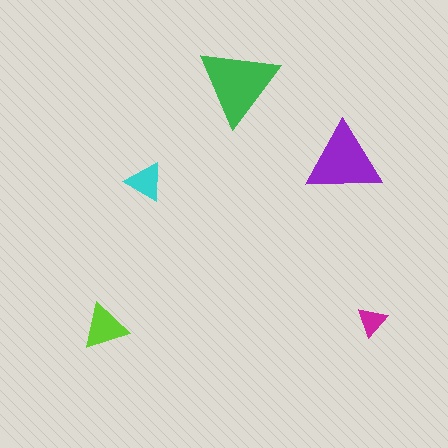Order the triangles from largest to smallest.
the green one, the purple one, the lime one, the cyan one, the magenta one.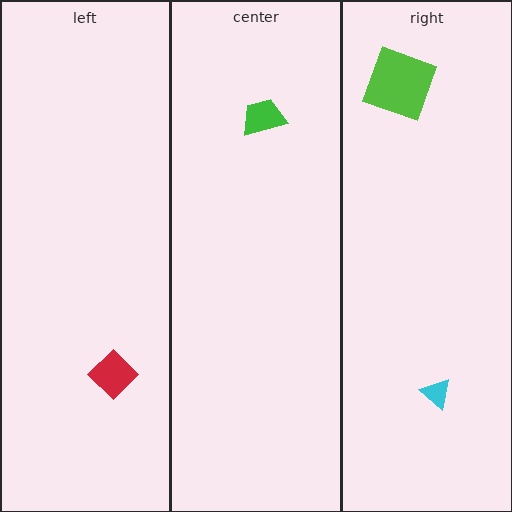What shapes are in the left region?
The red diamond.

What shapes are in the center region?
The green trapezoid.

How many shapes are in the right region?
2.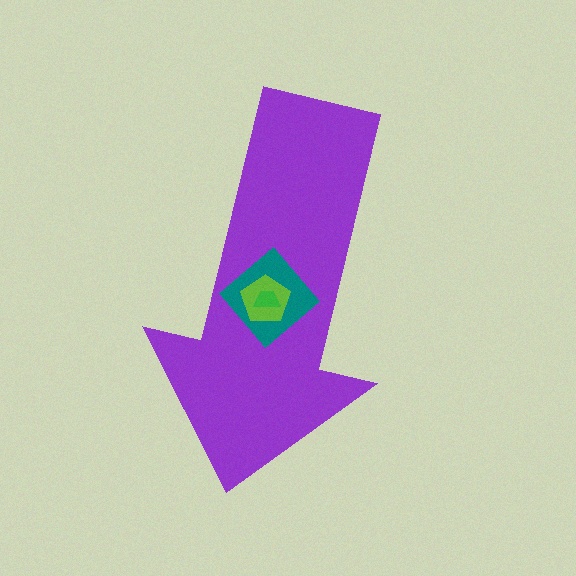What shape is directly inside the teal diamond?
The lime pentagon.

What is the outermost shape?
The purple arrow.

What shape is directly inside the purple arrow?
The teal diamond.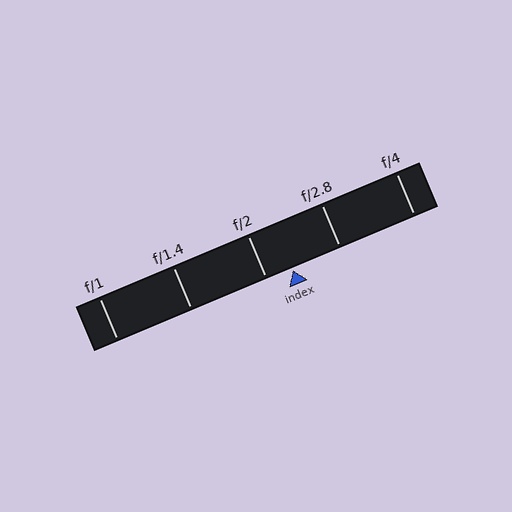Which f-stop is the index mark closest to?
The index mark is closest to f/2.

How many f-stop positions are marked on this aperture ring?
There are 5 f-stop positions marked.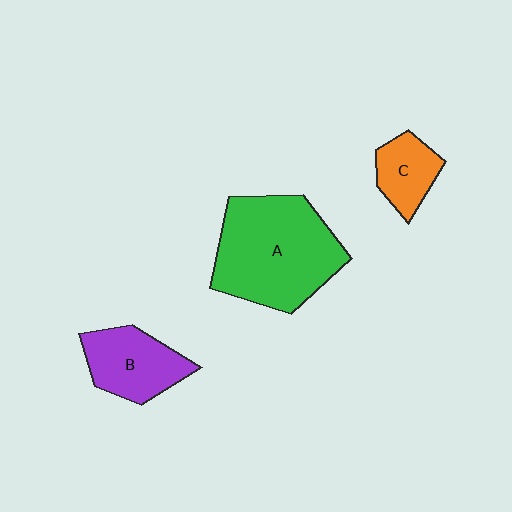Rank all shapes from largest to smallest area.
From largest to smallest: A (green), B (purple), C (orange).